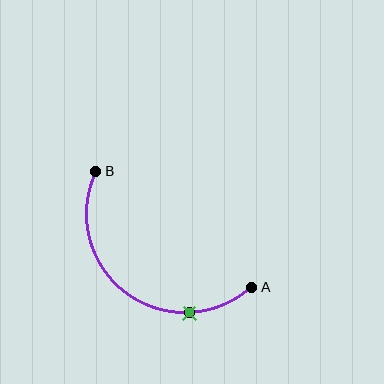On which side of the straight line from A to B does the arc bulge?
The arc bulges below and to the left of the straight line connecting A and B.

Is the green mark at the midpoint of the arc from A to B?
No. The green mark lies on the arc but is closer to endpoint A. The arc midpoint would be at the point on the curve equidistant along the arc from both A and B.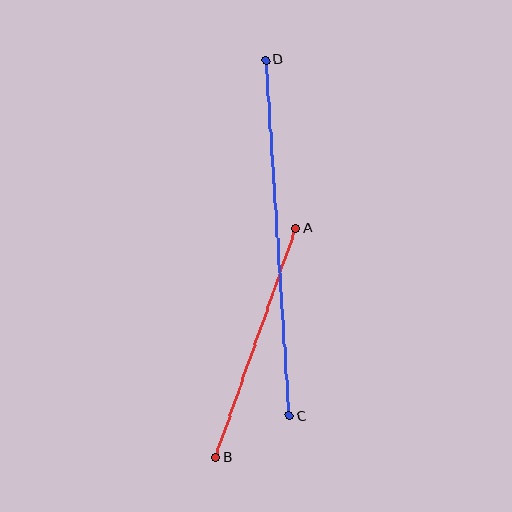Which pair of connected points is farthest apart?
Points C and D are farthest apart.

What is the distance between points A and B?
The distance is approximately 243 pixels.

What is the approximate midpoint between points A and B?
The midpoint is at approximately (256, 343) pixels.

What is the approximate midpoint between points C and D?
The midpoint is at approximately (277, 238) pixels.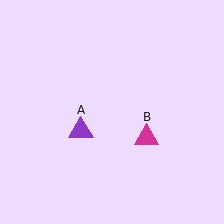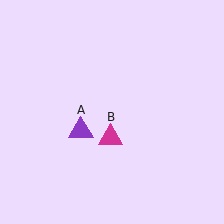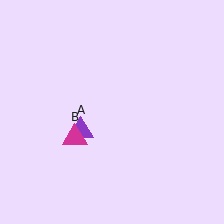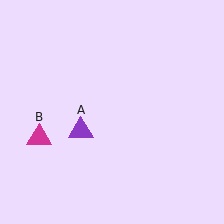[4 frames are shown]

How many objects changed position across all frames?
1 object changed position: magenta triangle (object B).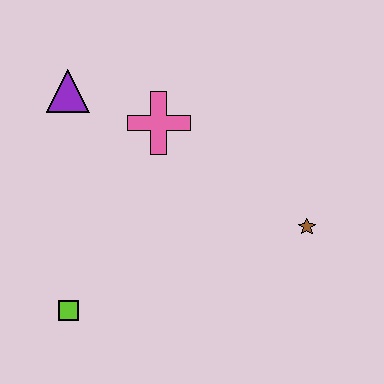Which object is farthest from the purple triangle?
The brown star is farthest from the purple triangle.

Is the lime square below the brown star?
Yes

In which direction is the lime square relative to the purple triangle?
The lime square is below the purple triangle.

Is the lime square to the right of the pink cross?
No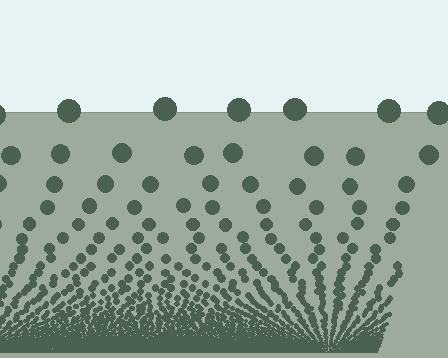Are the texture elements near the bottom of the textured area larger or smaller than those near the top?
Smaller. The gradient is inverted — elements near the bottom are smaller and denser.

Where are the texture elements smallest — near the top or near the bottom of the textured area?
Near the bottom.